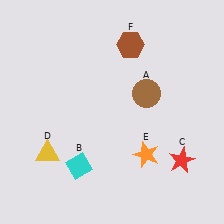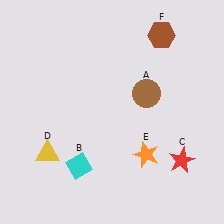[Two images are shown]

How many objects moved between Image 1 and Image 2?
1 object moved between the two images.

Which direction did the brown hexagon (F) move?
The brown hexagon (F) moved right.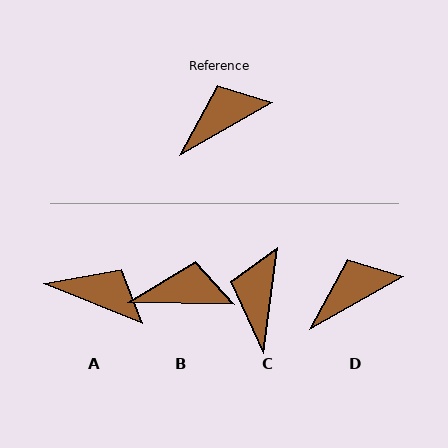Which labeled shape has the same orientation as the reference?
D.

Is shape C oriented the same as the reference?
No, it is off by about 54 degrees.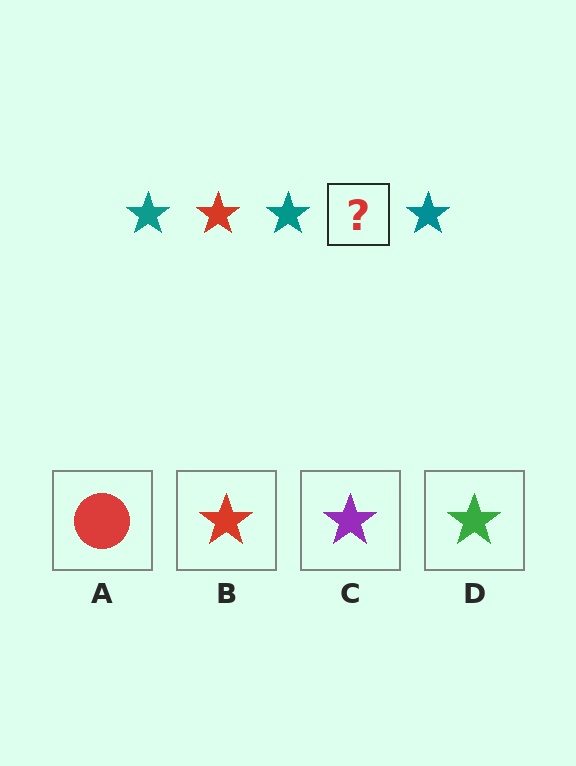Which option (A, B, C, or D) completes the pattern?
B.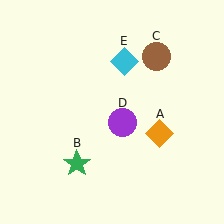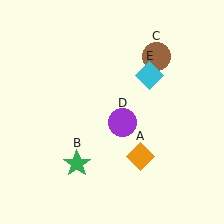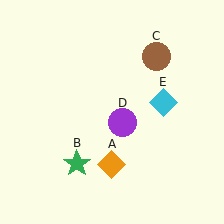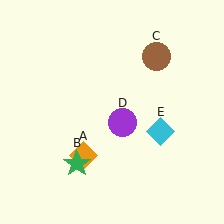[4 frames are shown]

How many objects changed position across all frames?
2 objects changed position: orange diamond (object A), cyan diamond (object E).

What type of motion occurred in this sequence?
The orange diamond (object A), cyan diamond (object E) rotated clockwise around the center of the scene.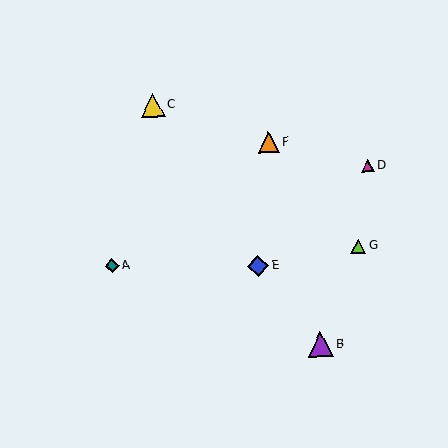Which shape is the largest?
The purple triangle (labeled B) is the largest.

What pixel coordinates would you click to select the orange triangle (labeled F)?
Click at (269, 143) to select the orange triangle F.